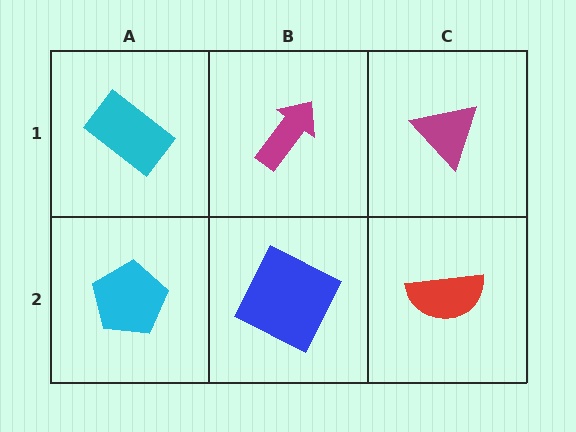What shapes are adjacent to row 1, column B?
A blue square (row 2, column B), a cyan rectangle (row 1, column A), a magenta triangle (row 1, column C).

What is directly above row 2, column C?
A magenta triangle.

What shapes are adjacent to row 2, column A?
A cyan rectangle (row 1, column A), a blue square (row 2, column B).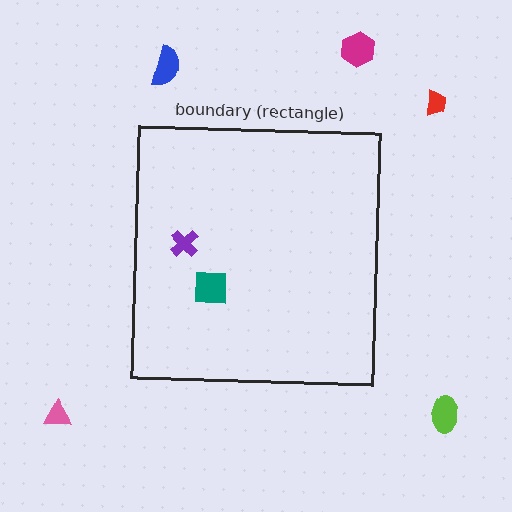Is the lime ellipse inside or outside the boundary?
Outside.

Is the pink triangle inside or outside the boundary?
Outside.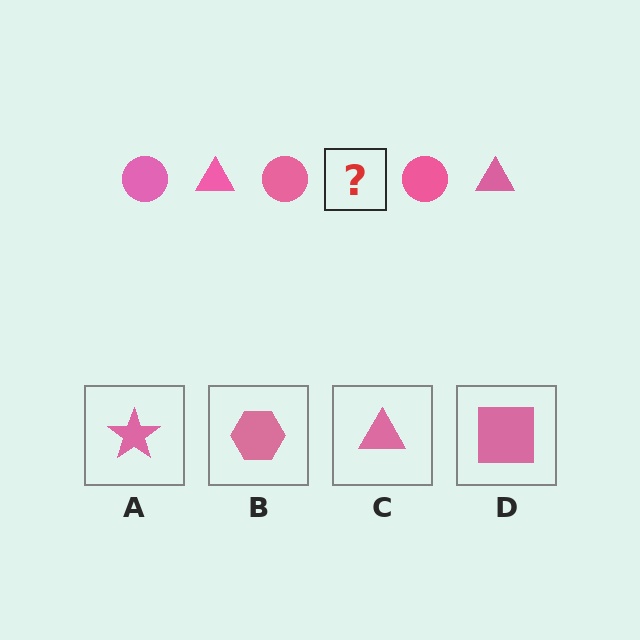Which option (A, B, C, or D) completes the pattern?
C.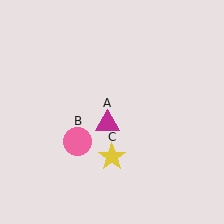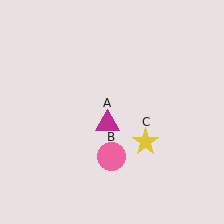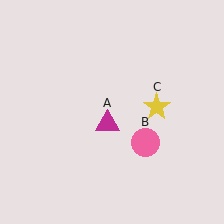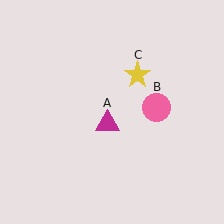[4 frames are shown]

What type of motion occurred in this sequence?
The pink circle (object B), yellow star (object C) rotated counterclockwise around the center of the scene.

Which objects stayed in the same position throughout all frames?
Magenta triangle (object A) remained stationary.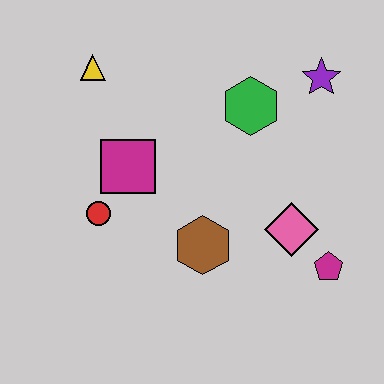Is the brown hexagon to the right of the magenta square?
Yes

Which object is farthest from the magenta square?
The magenta pentagon is farthest from the magenta square.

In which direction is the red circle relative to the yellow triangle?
The red circle is below the yellow triangle.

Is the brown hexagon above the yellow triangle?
No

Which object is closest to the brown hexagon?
The pink diamond is closest to the brown hexagon.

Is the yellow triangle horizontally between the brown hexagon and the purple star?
No